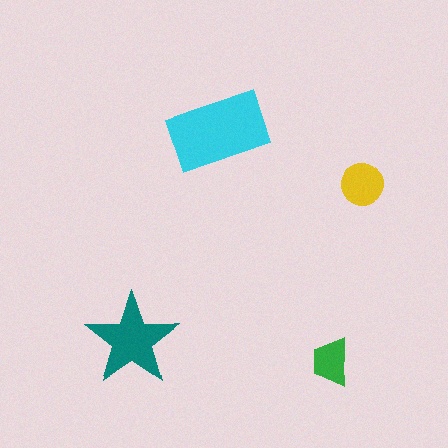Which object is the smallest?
The green trapezoid.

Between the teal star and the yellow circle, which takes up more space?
The teal star.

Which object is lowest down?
The green trapezoid is bottommost.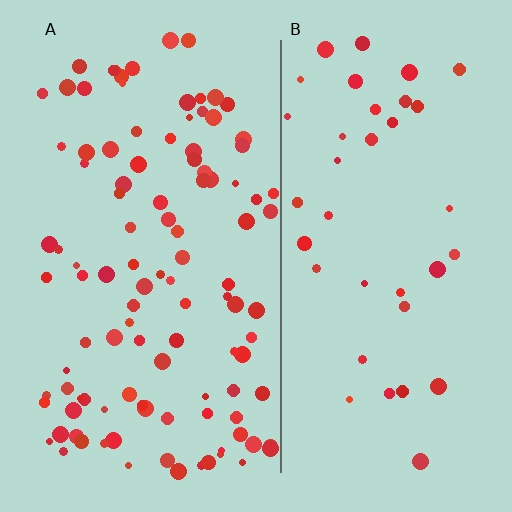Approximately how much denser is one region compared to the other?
Approximately 2.8× — region A over region B.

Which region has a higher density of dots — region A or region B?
A (the left).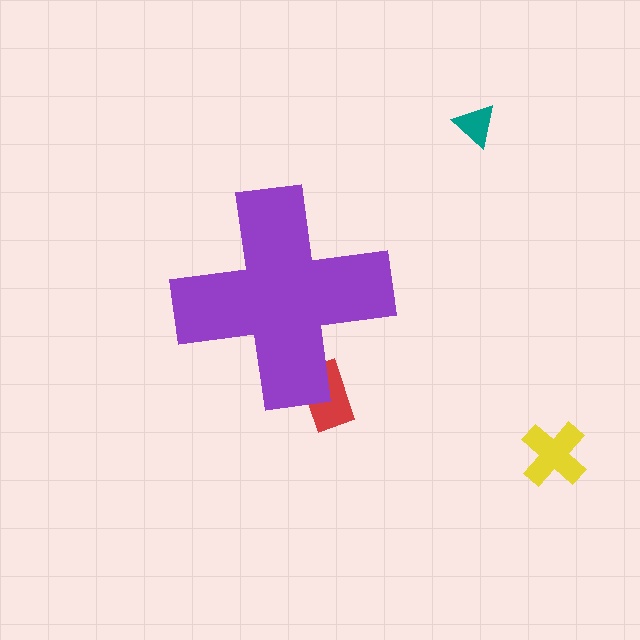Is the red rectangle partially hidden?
Yes, the red rectangle is partially hidden behind the purple cross.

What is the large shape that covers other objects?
A purple cross.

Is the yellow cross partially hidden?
No, the yellow cross is fully visible.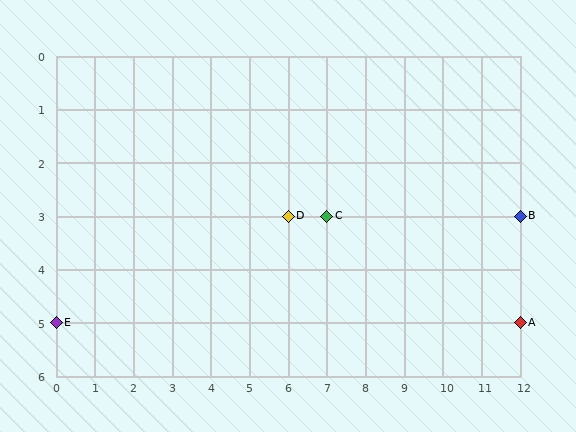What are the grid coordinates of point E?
Point E is at grid coordinates (0, 5).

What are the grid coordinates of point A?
Point A is at grid coordinates (12, 5).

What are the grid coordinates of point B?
Point B is at grid coordinates (12, 3).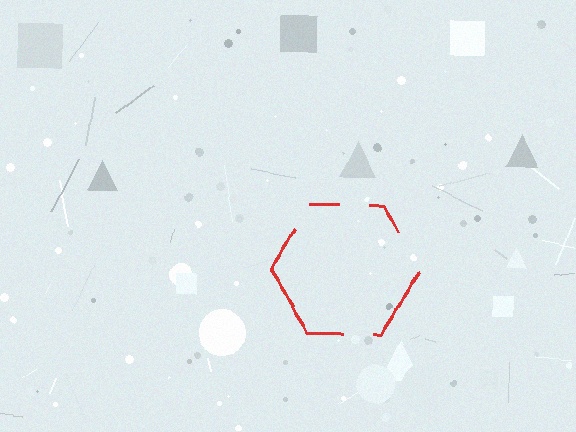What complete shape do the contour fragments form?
The contour fragments form a hexagon.